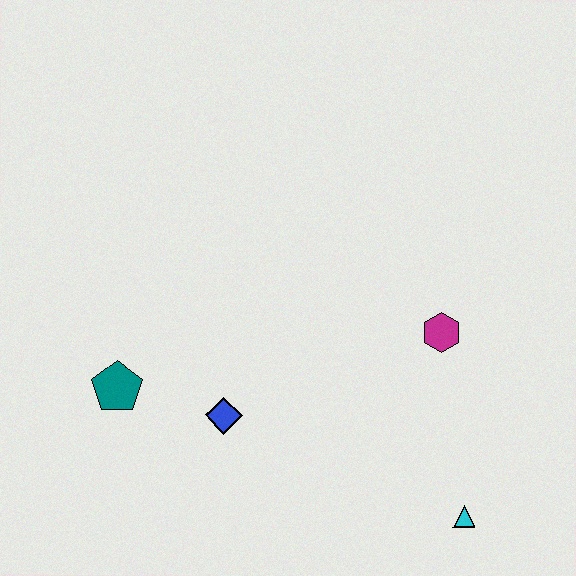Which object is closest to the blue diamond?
The teal pentagon is closest to the blue diamond.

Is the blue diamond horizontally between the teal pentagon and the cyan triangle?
Yes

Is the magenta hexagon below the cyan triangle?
No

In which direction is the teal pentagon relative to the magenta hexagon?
The teal pentagon is to the left of the magenta hexagon.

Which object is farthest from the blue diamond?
The cyan triangle is farthest from the blue diamond.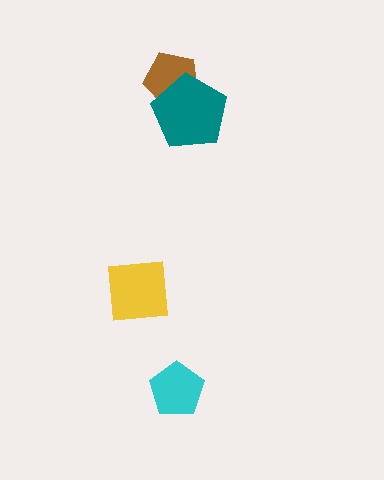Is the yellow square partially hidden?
No, no other shape covers it.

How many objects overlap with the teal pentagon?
1 object overlaps with the teal pentagon.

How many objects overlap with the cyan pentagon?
0 objects overlap with the cyan pentagon.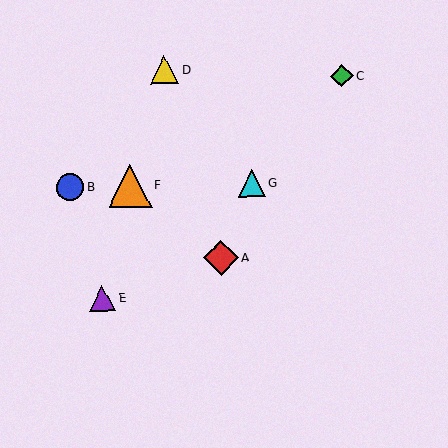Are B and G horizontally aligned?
Yes, both are at y≈187.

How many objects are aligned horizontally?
3 objects (B, F, G) are aligned horizontally.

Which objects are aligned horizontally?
Objects B, F, G are aligned horizontally.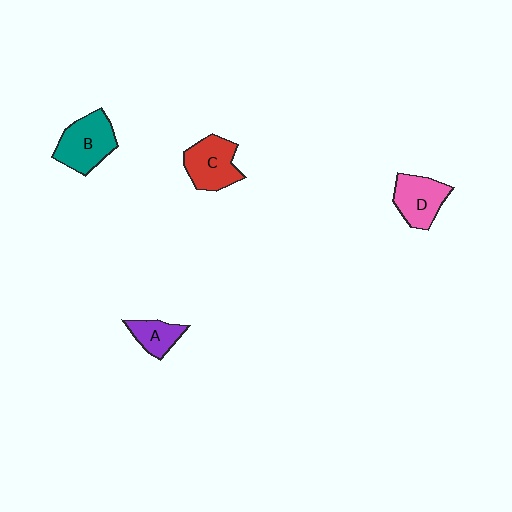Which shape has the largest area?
Shape B (teal).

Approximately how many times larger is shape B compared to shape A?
Approximately 1.8 times.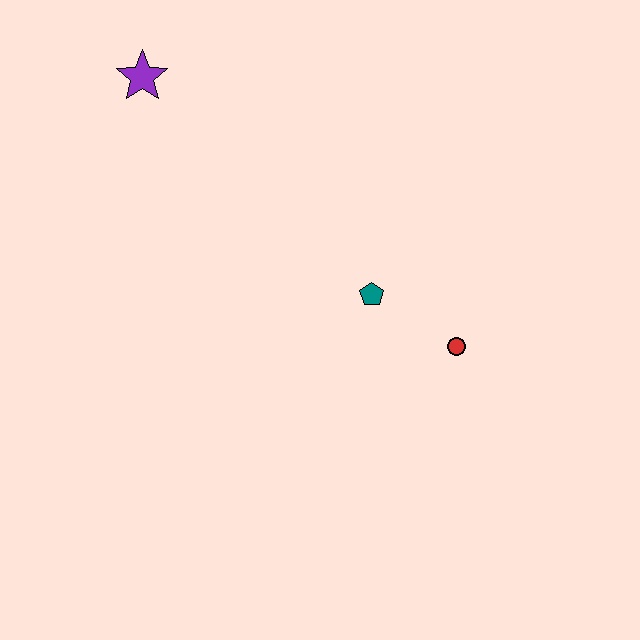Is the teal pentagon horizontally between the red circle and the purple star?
Yes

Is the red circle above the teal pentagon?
No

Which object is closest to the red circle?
The teal pentagon is closest to the red circle.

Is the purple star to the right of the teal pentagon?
No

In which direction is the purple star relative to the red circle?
The purple star is to the left of the red circle.